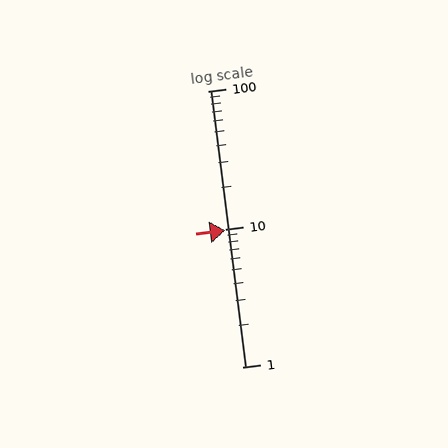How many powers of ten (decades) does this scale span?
The scale spans 2 decades, from 1 to 100.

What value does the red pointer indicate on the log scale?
The pointer indicates approximately 9.7.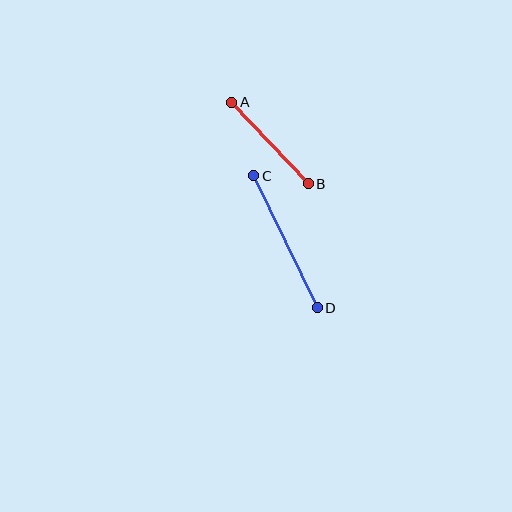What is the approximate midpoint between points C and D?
The midpoint is at approximately (286, 242) pixels.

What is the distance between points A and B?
The distance is approximately 112 pixels.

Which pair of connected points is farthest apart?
Points C and D are farthest apart.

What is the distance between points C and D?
The distance is approximately 147 pixels.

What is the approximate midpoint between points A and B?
The midpoint is at approximately (270, 143) pixels.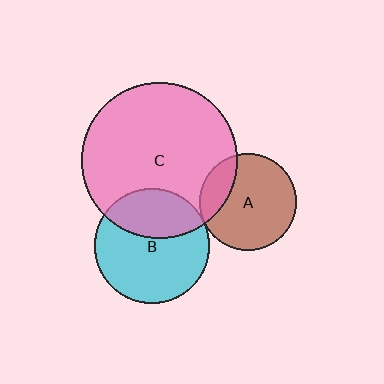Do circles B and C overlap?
Yes.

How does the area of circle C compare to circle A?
Approximately 2.6 times.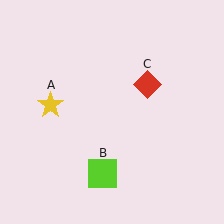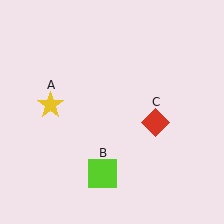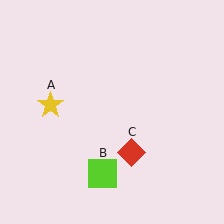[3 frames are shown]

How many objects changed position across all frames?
1 object changed position: red diamond (object C).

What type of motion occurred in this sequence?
The red diamond (object C) rotated clockwise around the center of the scene.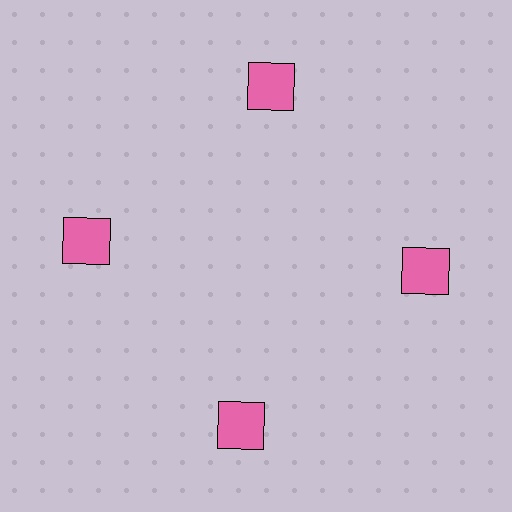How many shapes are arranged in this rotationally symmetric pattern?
There are 4 shapes, arranged in 4 groups of 1.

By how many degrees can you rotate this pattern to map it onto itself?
The pattern maps onto itself every 90 degrees of rotation.